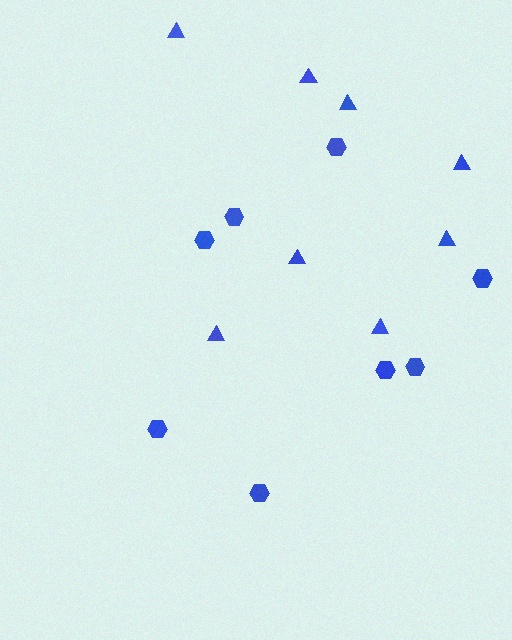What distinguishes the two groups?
There are 2 groups: one group of triangles (8) and one group of hexagons (8).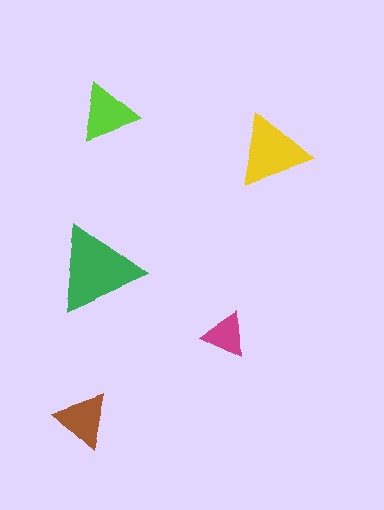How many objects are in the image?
There are 5 objects in the image.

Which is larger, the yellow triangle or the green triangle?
The green one.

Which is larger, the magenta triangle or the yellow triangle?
The yellow one.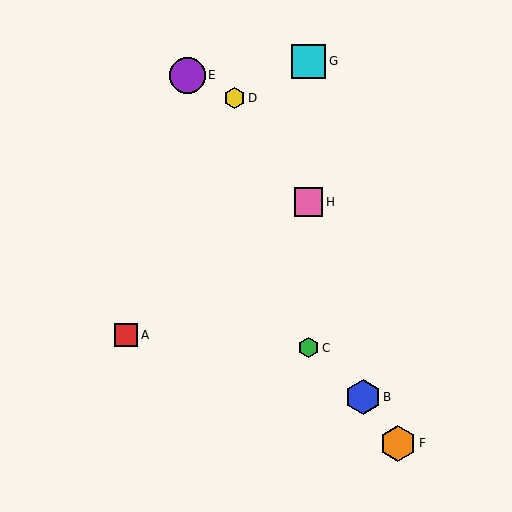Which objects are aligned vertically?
Objects C, G, H are aligned vertically.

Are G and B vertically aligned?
No, G is at x≈309 and B is at x≈363.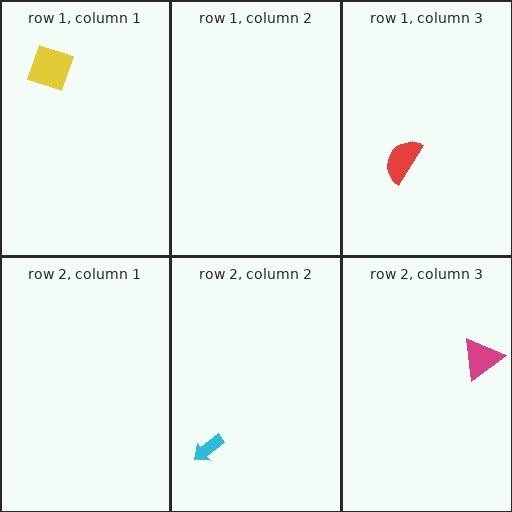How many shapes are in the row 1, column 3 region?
1.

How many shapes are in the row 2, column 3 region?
1.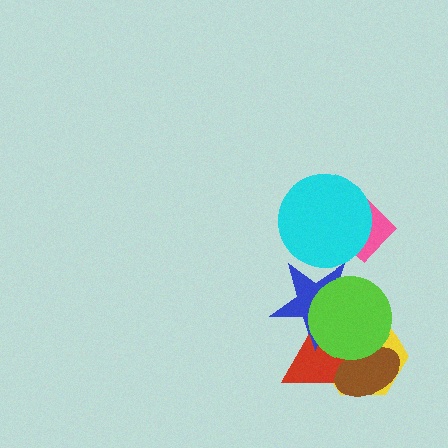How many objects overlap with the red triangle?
4 objects overlap with the red triangle.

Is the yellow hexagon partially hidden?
Yes, it is partially covered by another shape.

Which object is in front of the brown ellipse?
The lime circle is in front of the brown ellipse.